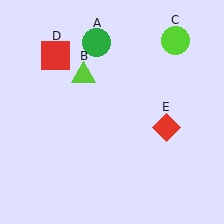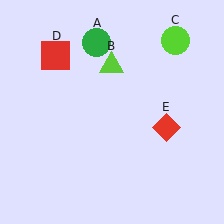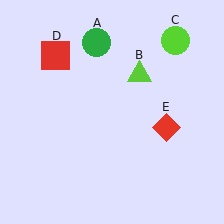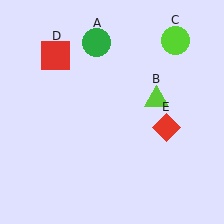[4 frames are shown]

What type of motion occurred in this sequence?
The lime triangle (object B) rotated clockwise around the center of the scene.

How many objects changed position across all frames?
1 object changed position: lime triangle (object B).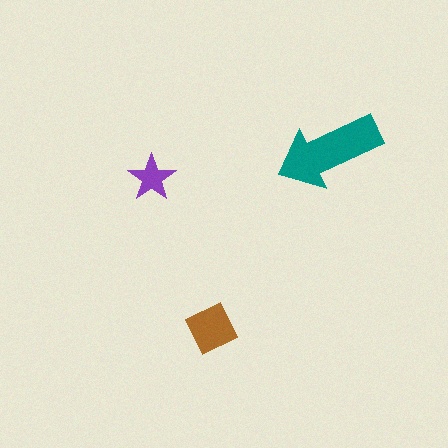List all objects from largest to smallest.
The teal arrow, the brown diamond, the purple star.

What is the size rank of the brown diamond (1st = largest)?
2nd.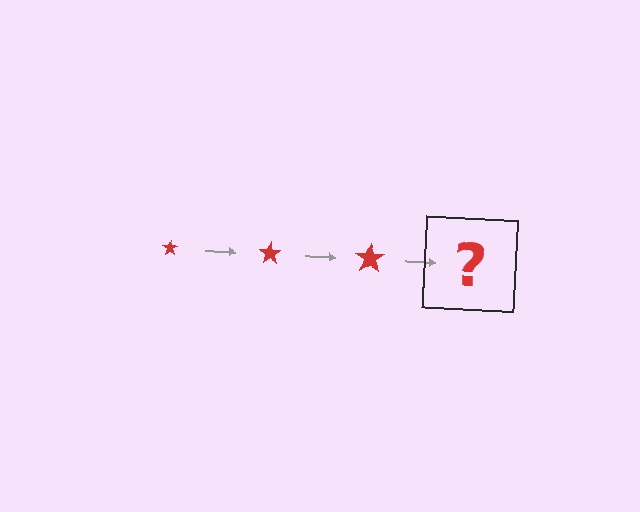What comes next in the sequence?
The next element should be a red star, larger than the previous one.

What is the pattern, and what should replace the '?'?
The pattern is that the star gets progressively larger each step. The '?' should be a red star, larger than the previous one.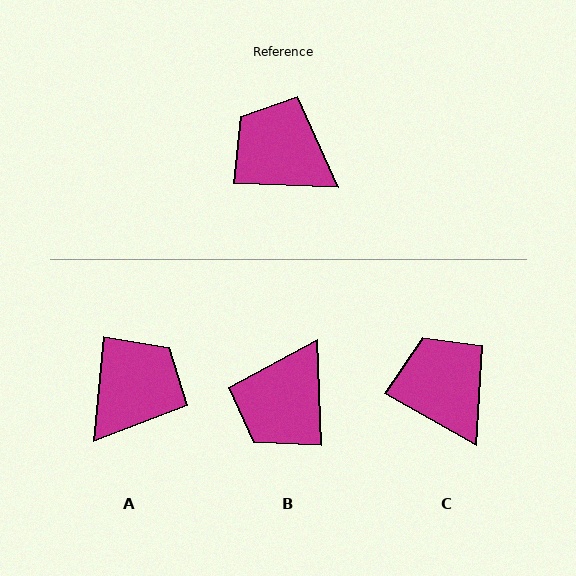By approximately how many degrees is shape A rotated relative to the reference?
Approximately 93 degrees clockwise.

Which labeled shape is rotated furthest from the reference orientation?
B, about 94 degrees away.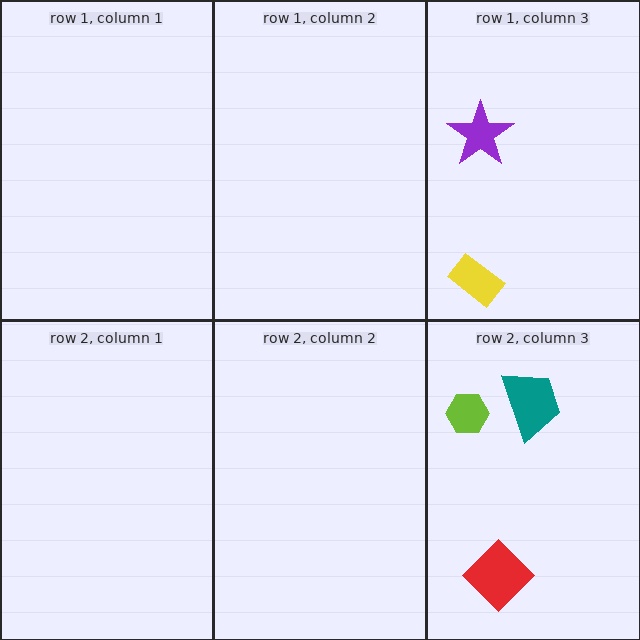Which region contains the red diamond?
The row 2, column 3 region.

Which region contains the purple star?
The row 1, column 3 region.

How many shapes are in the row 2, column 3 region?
3.